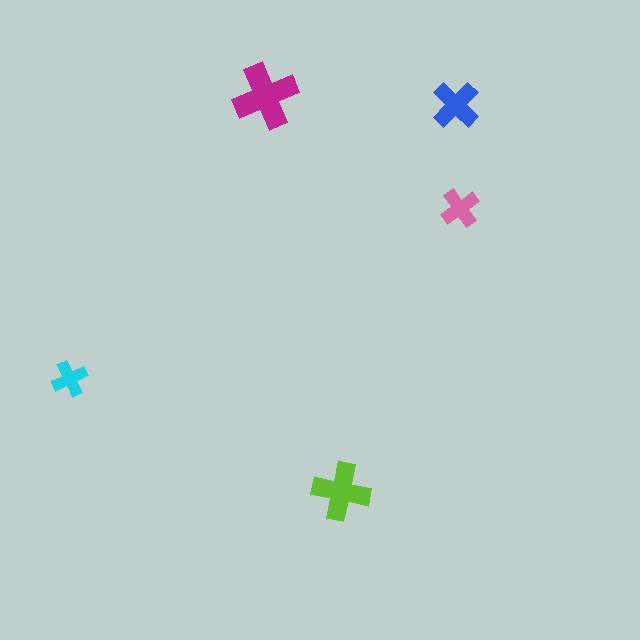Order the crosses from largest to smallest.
the magenta one, the lime one, the blue one, the pink one, the cyan one.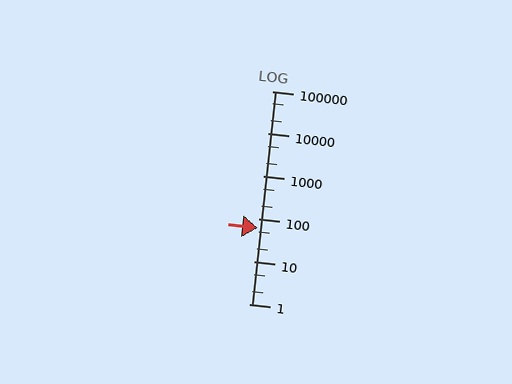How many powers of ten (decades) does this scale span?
The scale spans 5 decades, from 1 to 100000.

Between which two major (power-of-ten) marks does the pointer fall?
The pointer is between 10 and 100.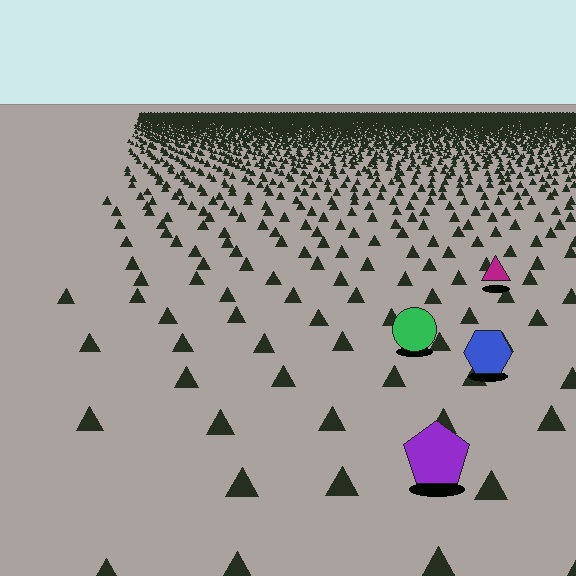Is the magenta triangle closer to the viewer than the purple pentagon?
No. The purple pentagon is closer — you can tell from the texture gradient: the ground texture is coarser near it.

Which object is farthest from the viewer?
The magenta triangle is farthest from the viewer. It appears smaller and the ground texture around it is denser.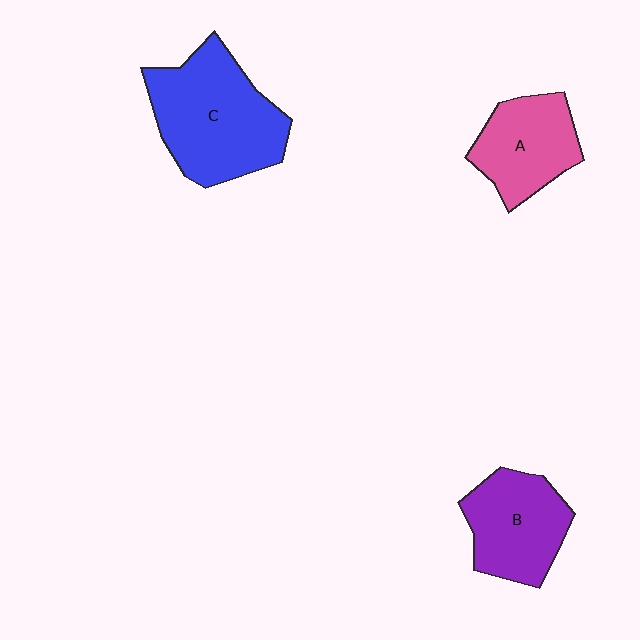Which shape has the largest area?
Shape C (blue).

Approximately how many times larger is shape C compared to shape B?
Approximately 1.5 times.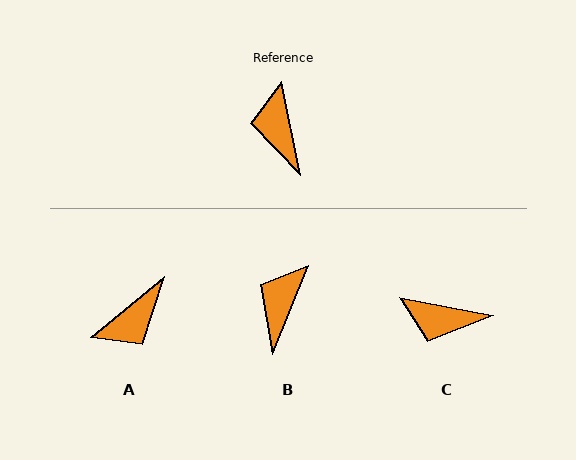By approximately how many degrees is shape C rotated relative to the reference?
Approximately 68 degrees counter-clockwise.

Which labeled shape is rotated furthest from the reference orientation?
A, about 118 degrees away.